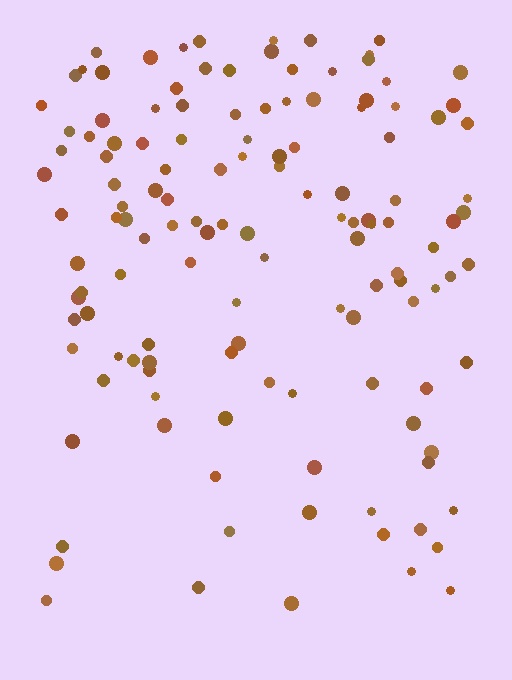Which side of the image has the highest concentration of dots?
The top.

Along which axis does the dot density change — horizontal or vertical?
Vertical.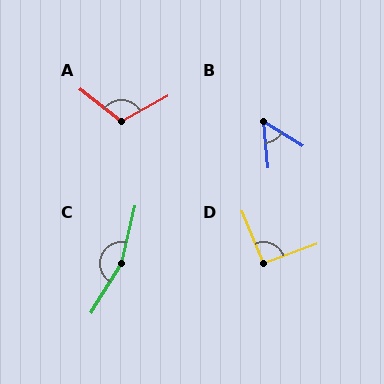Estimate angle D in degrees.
Approximately 92 degrees.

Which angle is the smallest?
B, at approximately 54 degrees.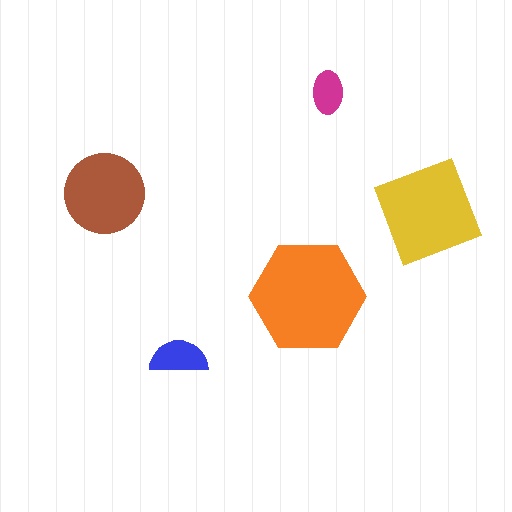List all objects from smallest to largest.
The magenta ellipse, the blue semicircle, the brown circle, the yellow diamond, the orange hexagon.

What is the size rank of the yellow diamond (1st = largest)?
2nd.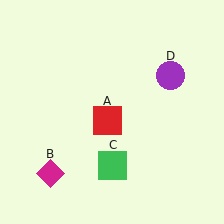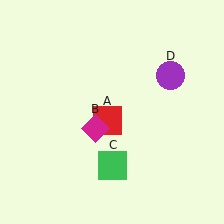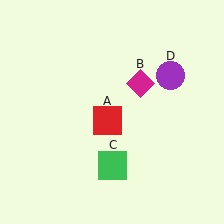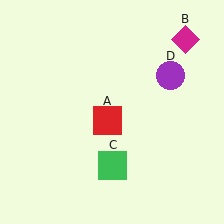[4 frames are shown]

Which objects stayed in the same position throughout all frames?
Red square (object A) and green square (object C) and purple circle (object D) remained stationary.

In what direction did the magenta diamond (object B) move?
The magenta diamond (object B) moved up and to the right.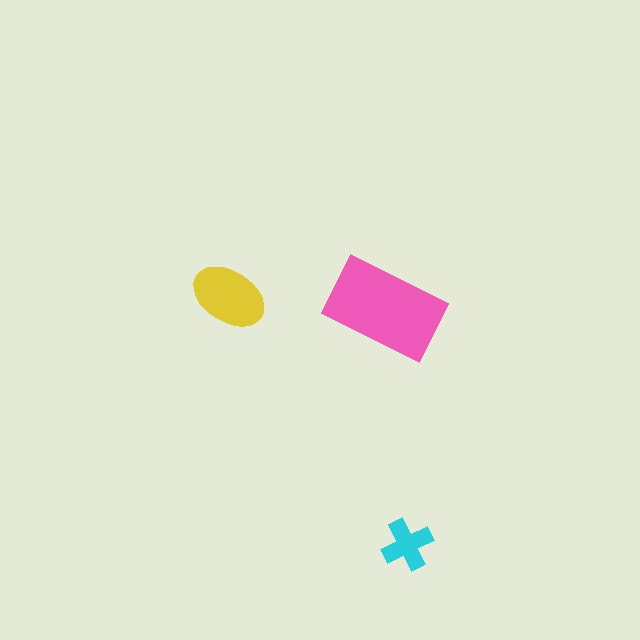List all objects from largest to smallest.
The pink rectangle, the yellow ellipse, the cyan cross.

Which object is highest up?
The yellow ellipse is topmost.